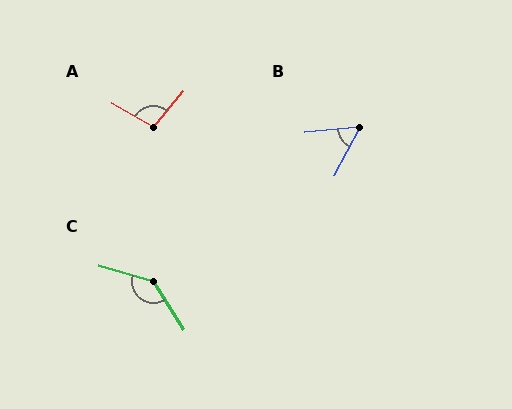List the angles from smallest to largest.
B (57°), A (100°), C (139°).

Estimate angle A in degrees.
Approximately 100 degrees.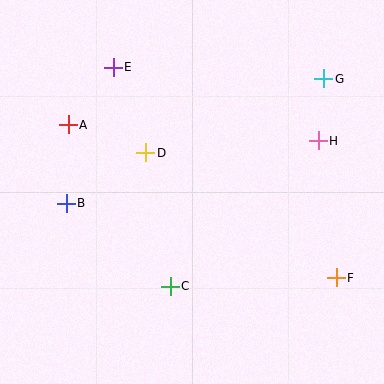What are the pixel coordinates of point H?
Point H is at (318, 141).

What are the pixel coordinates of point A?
Point A is at (68, 125).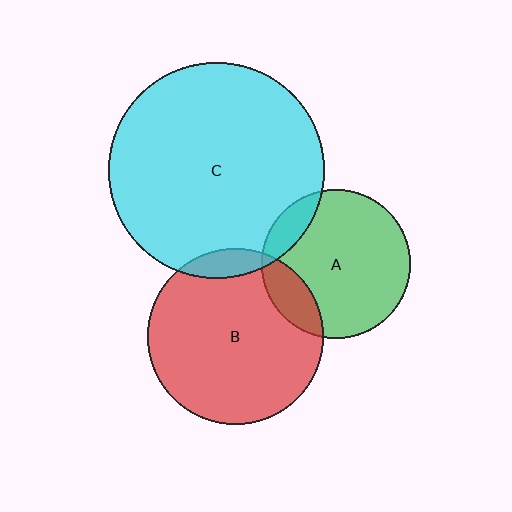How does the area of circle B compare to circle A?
Approximately 1.4 times.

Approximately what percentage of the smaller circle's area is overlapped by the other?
Approximately 15%.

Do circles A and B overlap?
Yes.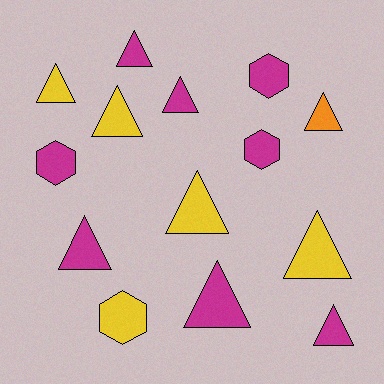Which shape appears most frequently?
Triangle, with 10 objects.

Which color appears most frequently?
Magenta, with 8 objects.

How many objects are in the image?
There are 14 objects.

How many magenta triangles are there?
There are 5 magenta triangles.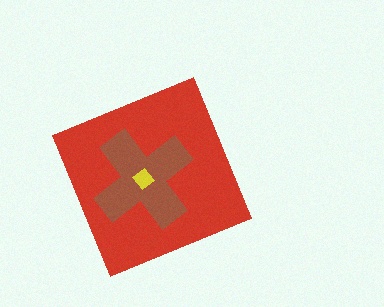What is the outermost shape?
The red diamond.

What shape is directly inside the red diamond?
The brown cross.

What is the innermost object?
The yellow diamond.